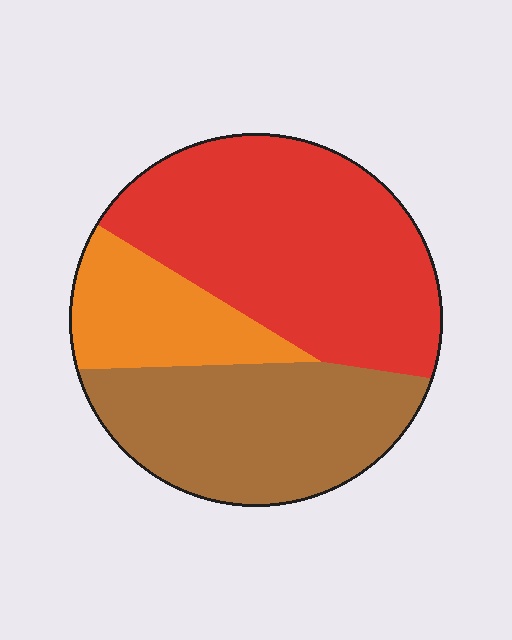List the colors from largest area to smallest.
From largest to smallest: red, brown, orange.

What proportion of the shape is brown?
Brown takes up about one third (1/3) of the shape.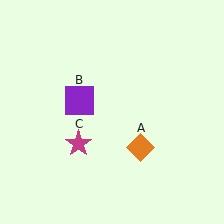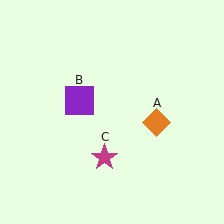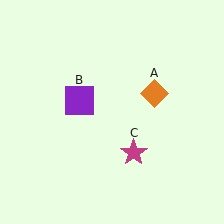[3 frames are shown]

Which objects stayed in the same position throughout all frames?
Purple square (object B) remained stationary.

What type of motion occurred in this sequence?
The orange diamond (object A), magenta star (object C) rotated counterclockwise around the center of the scene.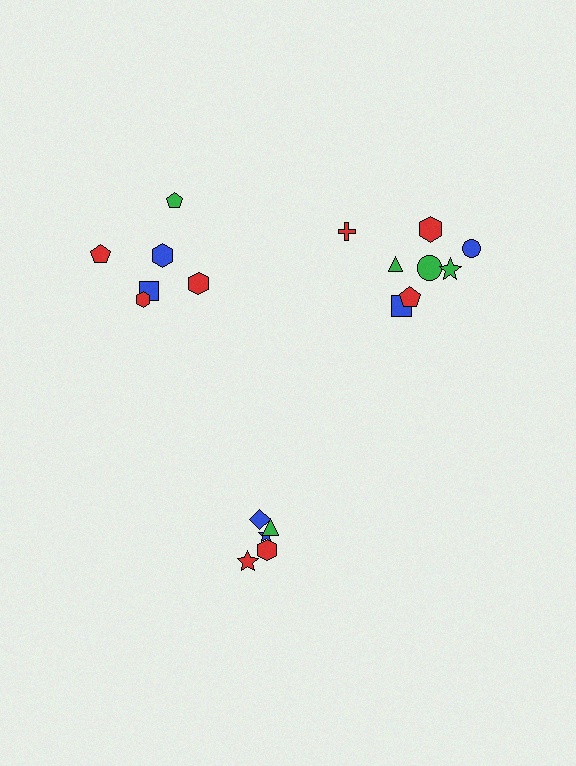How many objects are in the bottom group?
There are 5 objects.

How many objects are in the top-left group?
There are 6 objects.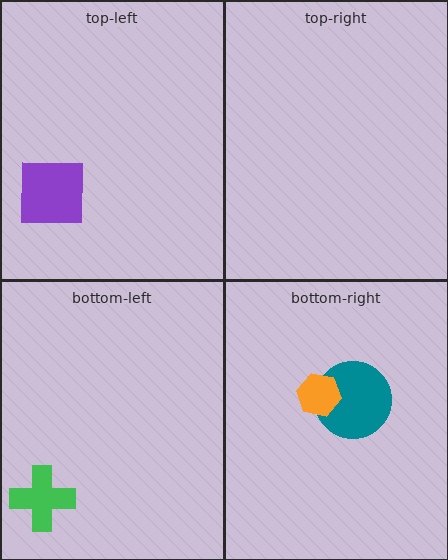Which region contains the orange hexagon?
The bottom-right region.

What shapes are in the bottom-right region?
The teal circle, the orange hexagon.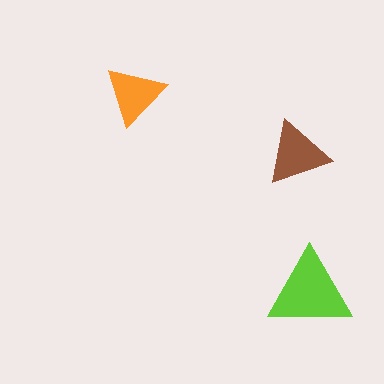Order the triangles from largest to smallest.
the lime one, the brown one, the orange one.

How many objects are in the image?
There are 3 objects in the image.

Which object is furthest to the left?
The orange triangle is leftmost.